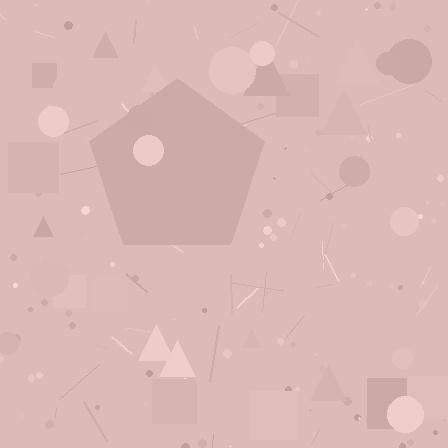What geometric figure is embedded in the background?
A pentagon is embedded in the background.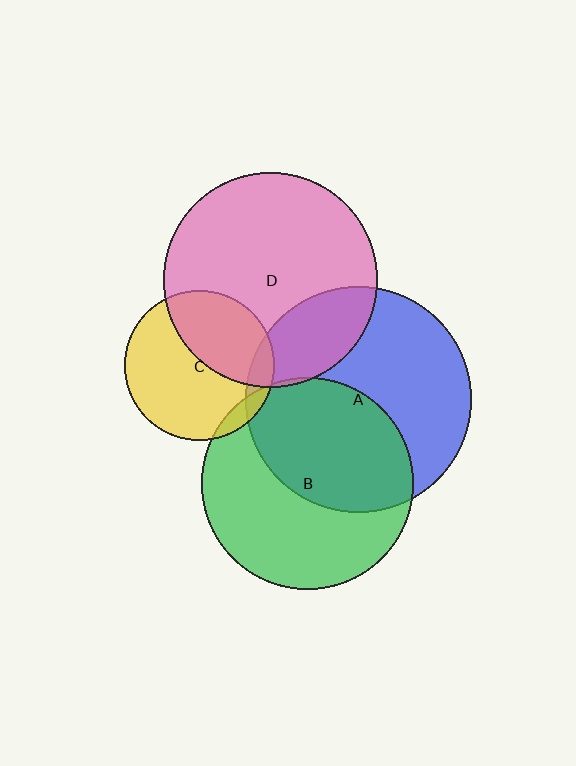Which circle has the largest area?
Circle A (blue).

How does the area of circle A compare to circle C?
Approximately 2.3 times.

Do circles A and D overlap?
Yes.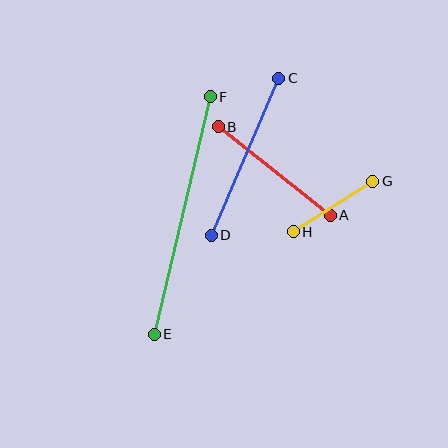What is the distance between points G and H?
The distance is approximately 94 pixels.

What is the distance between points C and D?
The distance is approximately 171 pixels.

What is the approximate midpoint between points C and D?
The midpoint is at approximately (245, 157) pixels.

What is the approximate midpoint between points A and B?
The midpoint is at approximately (274, 171) pixels.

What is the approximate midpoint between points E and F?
The midpoint is at approximately (182, 216) pixels.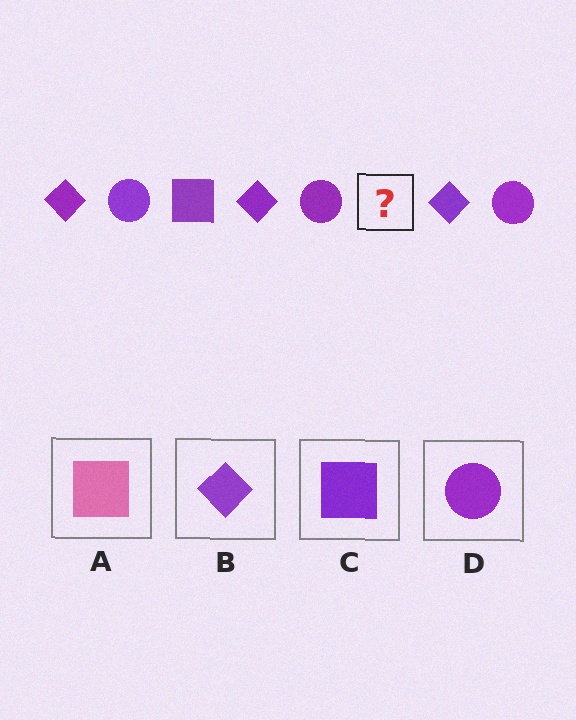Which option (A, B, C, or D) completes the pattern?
C.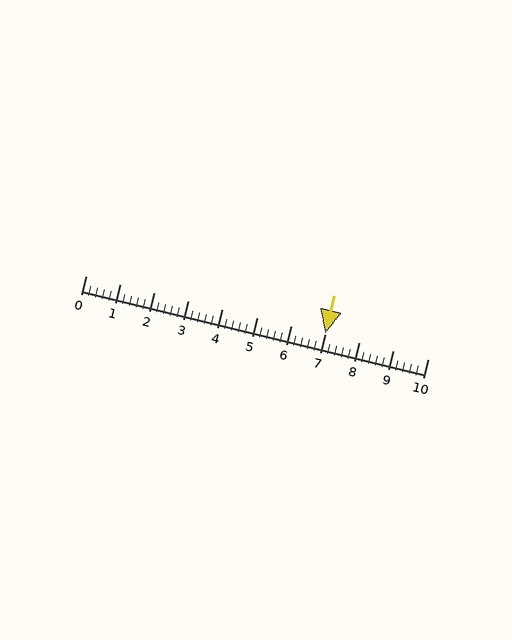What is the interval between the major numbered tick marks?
The major tick marks are spaced 1 units apart.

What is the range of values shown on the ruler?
The ruler shows values from 0 to 10.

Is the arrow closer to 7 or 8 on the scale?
The arrow is closer to 7.